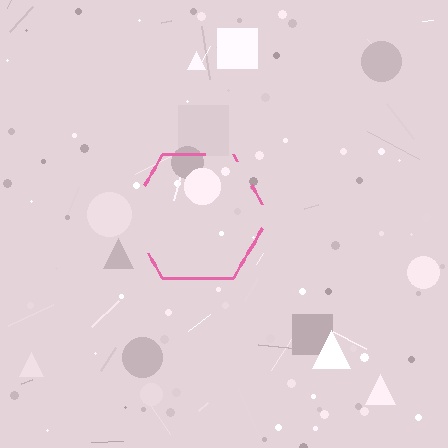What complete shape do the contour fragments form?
The contour fragments form a hexagon.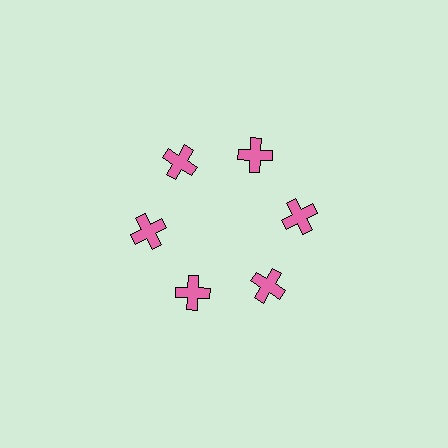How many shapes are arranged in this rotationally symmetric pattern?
There are 6 shapes, arranged in 6 groups of 1.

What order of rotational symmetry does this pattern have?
This pattern has 6-fold rotational symmetry.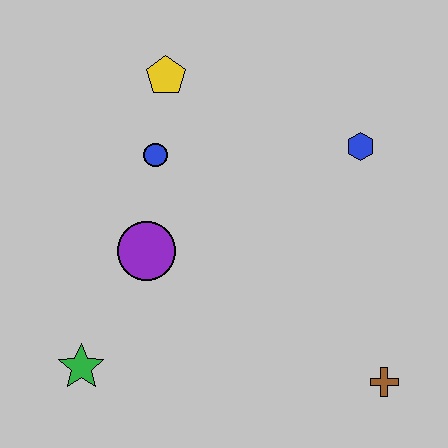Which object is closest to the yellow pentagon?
The blue circle is closest to the yellow pentagon.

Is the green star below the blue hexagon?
Yes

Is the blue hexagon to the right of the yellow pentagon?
Yes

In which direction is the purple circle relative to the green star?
The purple circle is above the green star.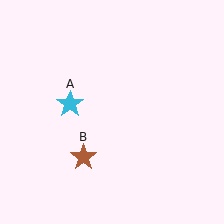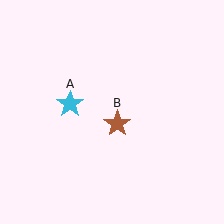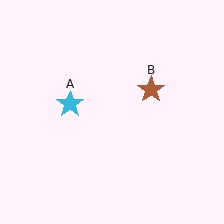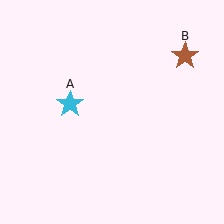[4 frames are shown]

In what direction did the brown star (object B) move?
The brown star (object B) moved up and to the right.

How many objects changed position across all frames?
1 object changed position: brown star (object B).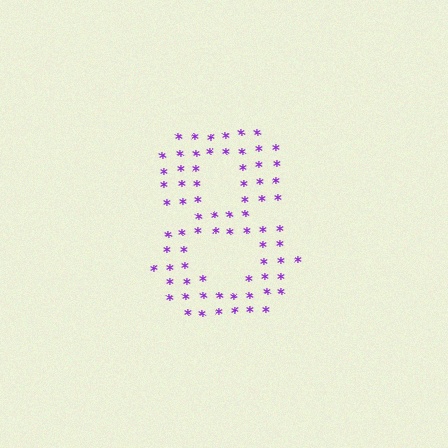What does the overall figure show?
The overall figure shows the digit 8.